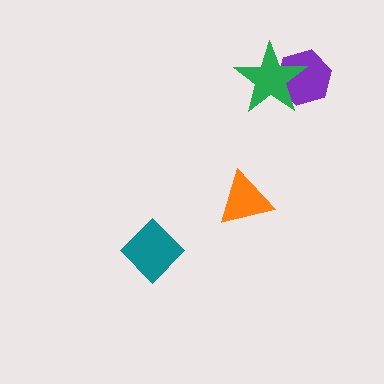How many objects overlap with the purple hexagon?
1 object overlaps with the purple hexagon.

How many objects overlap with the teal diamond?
0 objects overlap with the teal diamond.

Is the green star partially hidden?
No, no other shape covers it.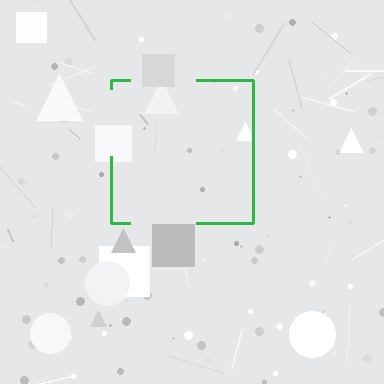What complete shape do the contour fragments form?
The contour fragments form a square.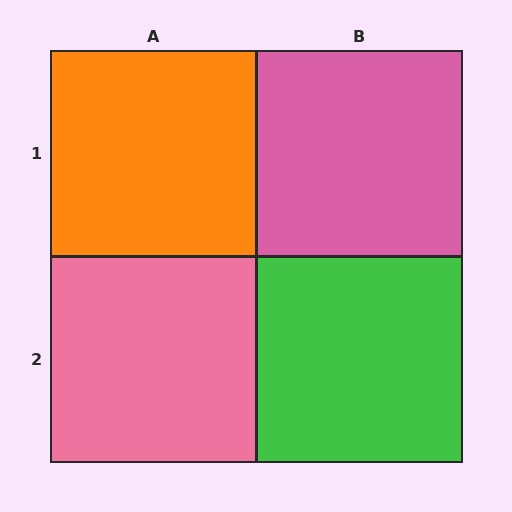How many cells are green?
1 cell is green.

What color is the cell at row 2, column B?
Green.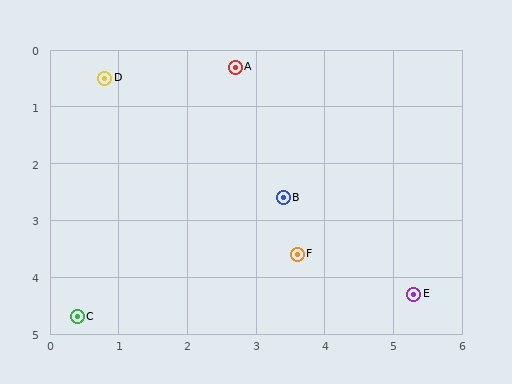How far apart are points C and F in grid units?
Points C and F are about 3.4 grid units apart.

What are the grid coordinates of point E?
Point E is at approximately (5.3, 4.3).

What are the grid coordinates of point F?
Point F is at approximately (3.6, 3.6).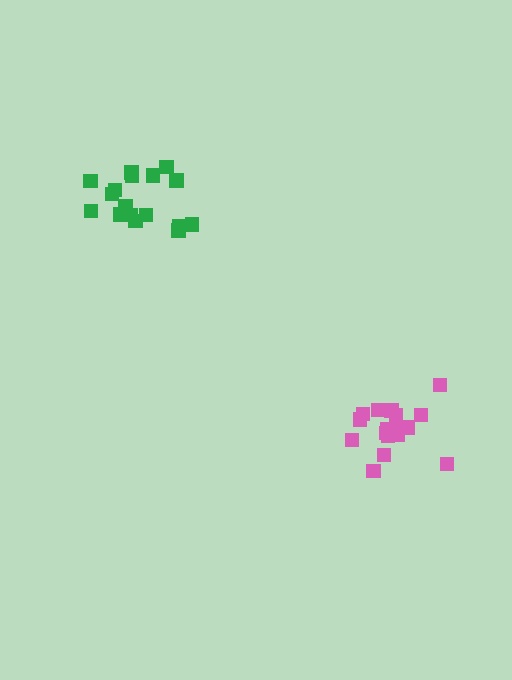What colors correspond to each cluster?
The clusters are colored: green, pink.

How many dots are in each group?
Group 1: 17 dots, Group 2: 17 dots (34 total).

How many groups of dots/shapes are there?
There are 2 groups.